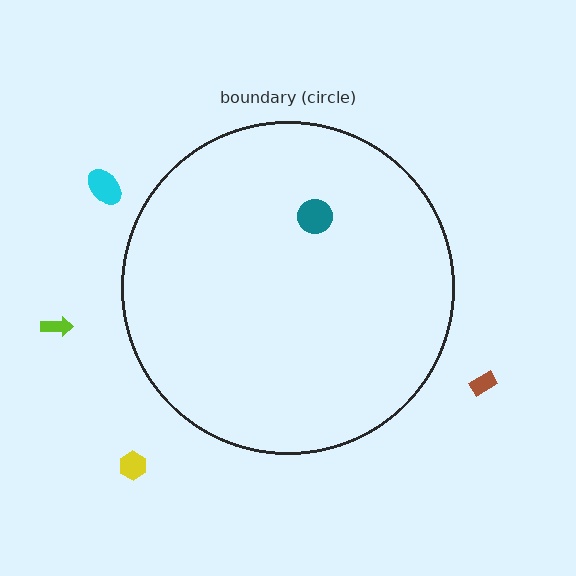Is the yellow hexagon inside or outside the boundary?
Outside.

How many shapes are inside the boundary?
1 inside, 4 outside.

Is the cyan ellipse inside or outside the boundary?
Outside.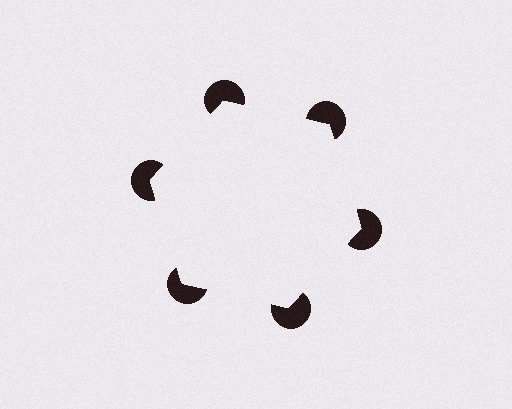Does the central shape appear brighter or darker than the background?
It typically appears slightly brighter than the background, even though no actual brightness change is drawn.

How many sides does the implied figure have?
6 sides.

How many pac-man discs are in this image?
There are 6 — one at each vertex of the illusory hexagon.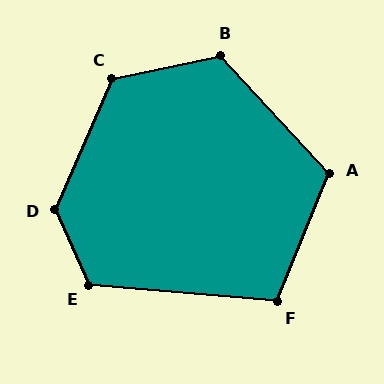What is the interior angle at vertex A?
Approximately 115 degrees (obtuse).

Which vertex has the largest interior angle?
D, at approximately 132 degrees.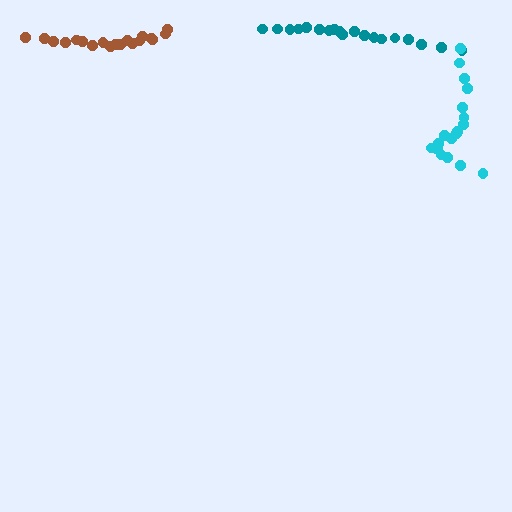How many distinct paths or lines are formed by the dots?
There are 3 distinct paths.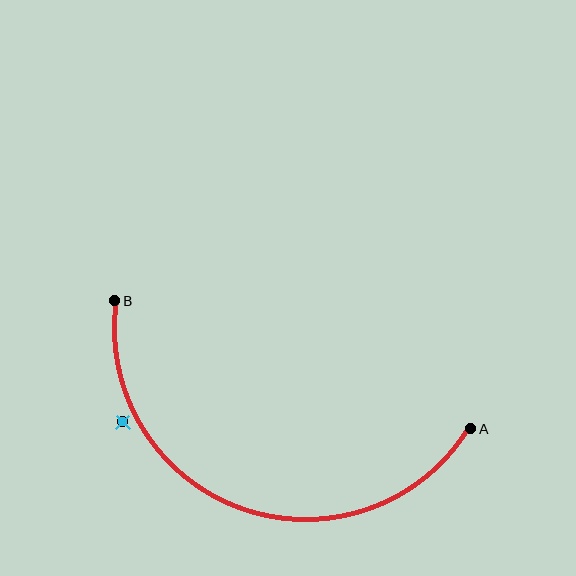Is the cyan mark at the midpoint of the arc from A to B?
No — the cyan mark does not lie on the arc at all. It sits slightly outside the curve.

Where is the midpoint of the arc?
The arc midpoint is the point on the curve farthest from the straight line joining A and B. It sits below that line.